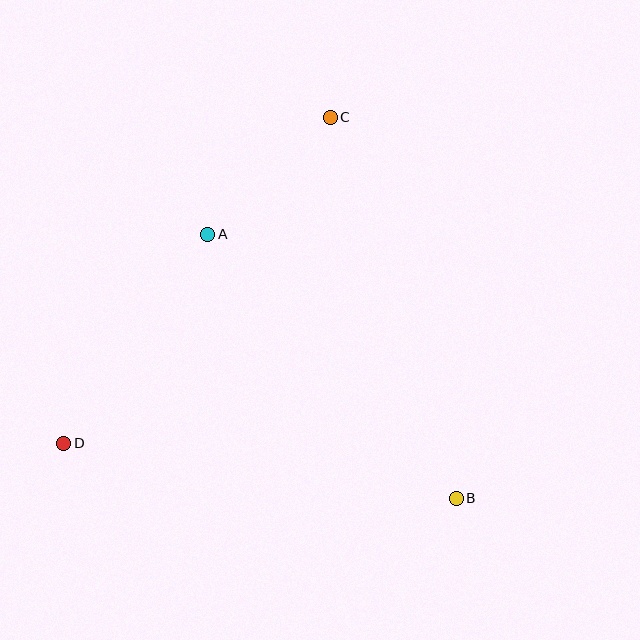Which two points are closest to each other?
Points A and C are closest to each other.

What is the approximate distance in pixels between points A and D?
The distance between A and D is approximately 254 pixels.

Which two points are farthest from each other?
Points C and D are farthest from each other.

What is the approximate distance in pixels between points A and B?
The distance between A and B is approximately 362 pixels.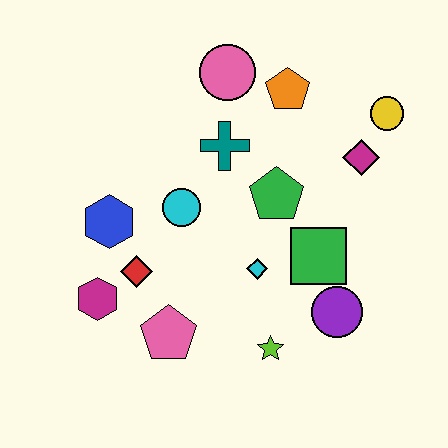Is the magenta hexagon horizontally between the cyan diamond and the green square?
No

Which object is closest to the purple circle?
The green square is closest to the purple circle.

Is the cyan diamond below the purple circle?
No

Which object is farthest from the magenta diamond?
The magenta hexagon is farthest from the magenta diamond.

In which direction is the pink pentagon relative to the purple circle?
The pink pentagon is to the left of the purple circle.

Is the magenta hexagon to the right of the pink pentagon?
No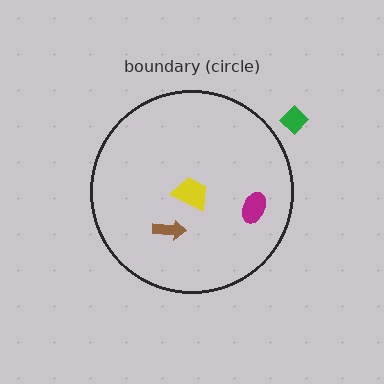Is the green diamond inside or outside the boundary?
Outside.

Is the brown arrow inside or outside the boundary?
Inside.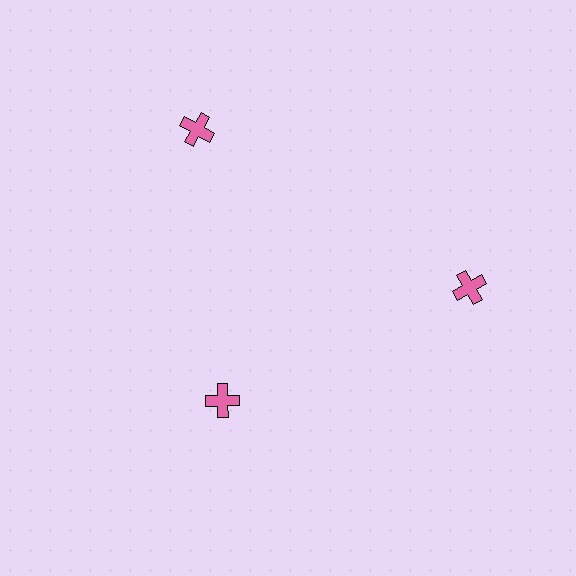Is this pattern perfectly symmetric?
No. The 3 pink crosses are arranged in a ring, but one element near the 7 o'clock position is pulled inward toward the center, breaking the 3-fold rotational symmetry.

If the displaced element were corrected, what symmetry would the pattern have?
It would have 3-fold rotational symmetry — the pattern would map onto itself every 120 degrees.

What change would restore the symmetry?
The symmetry would be restored by moving it outward, back onto the ring so that all 3 crosses sit at equal angles and equal distance from the center.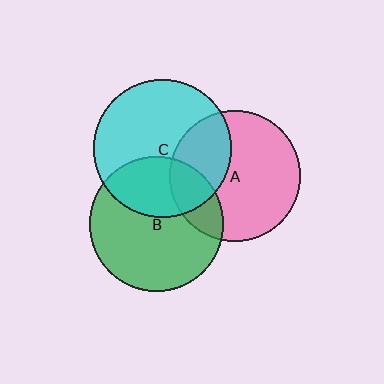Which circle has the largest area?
Circle C (cyan).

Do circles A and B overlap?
Yes.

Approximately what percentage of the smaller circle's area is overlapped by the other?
Approximately 20%.